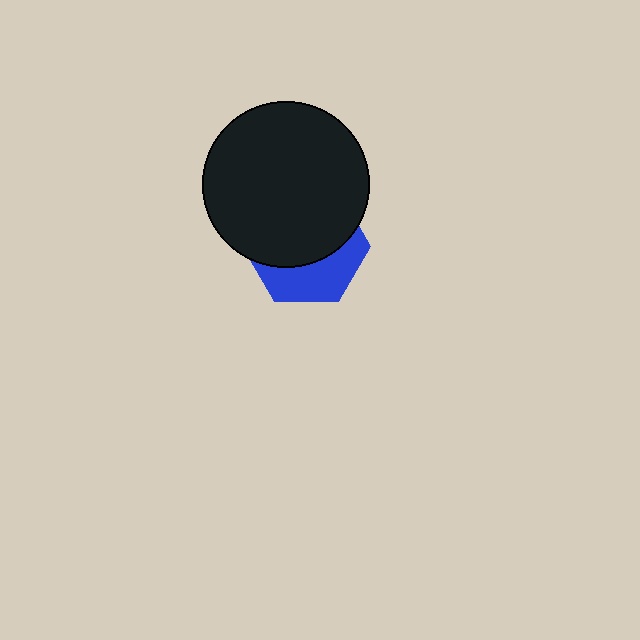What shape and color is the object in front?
The object in front is a black circle.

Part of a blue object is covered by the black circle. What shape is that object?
It is a hexagon.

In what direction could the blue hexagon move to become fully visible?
The blue hexagon could move down. That would shift it out from behind the black circle entirely.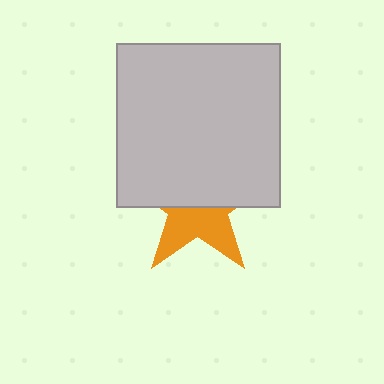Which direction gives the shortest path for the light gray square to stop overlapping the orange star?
Moving up gives the shortest separation.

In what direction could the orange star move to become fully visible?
The orange star could move down. That would shift it out from behind the light gray square entirely.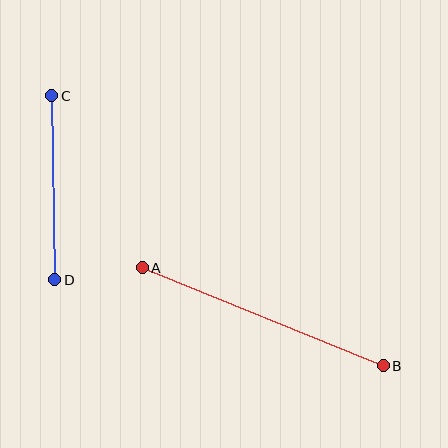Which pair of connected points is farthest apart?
Points A and B are farthest apart.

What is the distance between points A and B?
The distance is approximately 260 pixels.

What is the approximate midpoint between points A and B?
The midpoint is at approximately (263, 317) pixels.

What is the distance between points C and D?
The distance is approximately 184 pixels.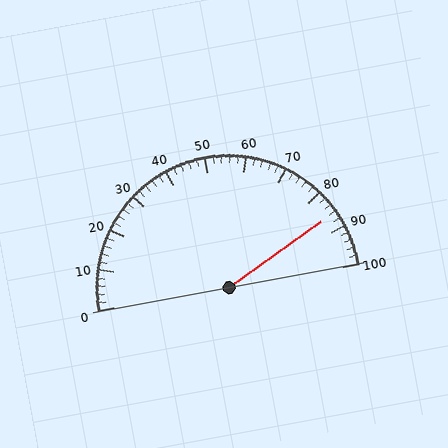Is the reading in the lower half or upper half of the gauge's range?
The reading is in the upper half of the range (0 to 100).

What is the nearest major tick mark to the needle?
The nearest major tick mark is 90.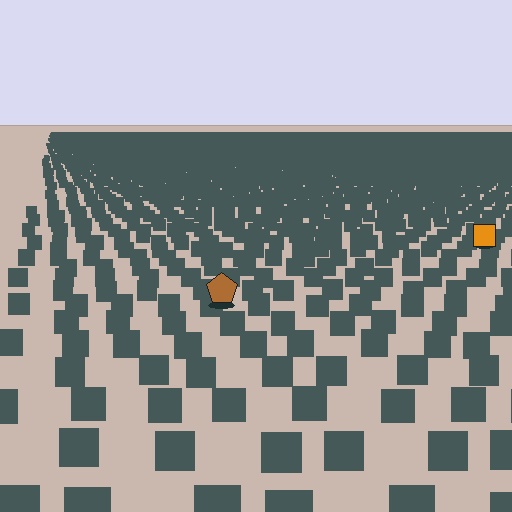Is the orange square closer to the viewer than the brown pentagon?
No. The brown pentagon is closer — you can tell from the texture gradient: the ground texture is coarser near it.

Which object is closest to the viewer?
The brown pentagon is closest. The texture marks near it are larger and more spread out.